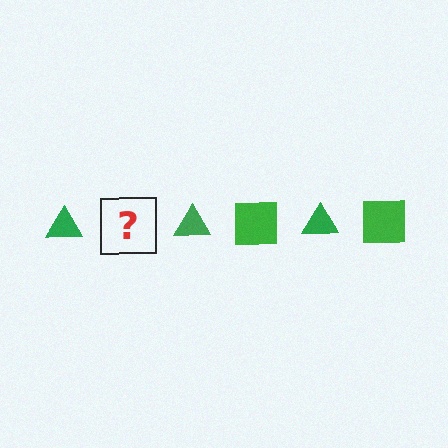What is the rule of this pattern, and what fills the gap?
The rule is that the pattern cycles through triangle, square shapes in green. The gap should be filled with a green square.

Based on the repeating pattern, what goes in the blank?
The blank should be a green square.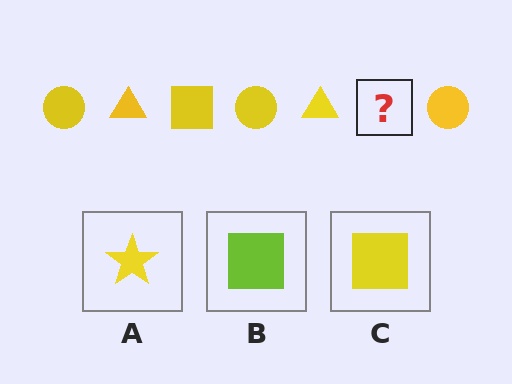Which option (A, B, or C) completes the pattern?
C.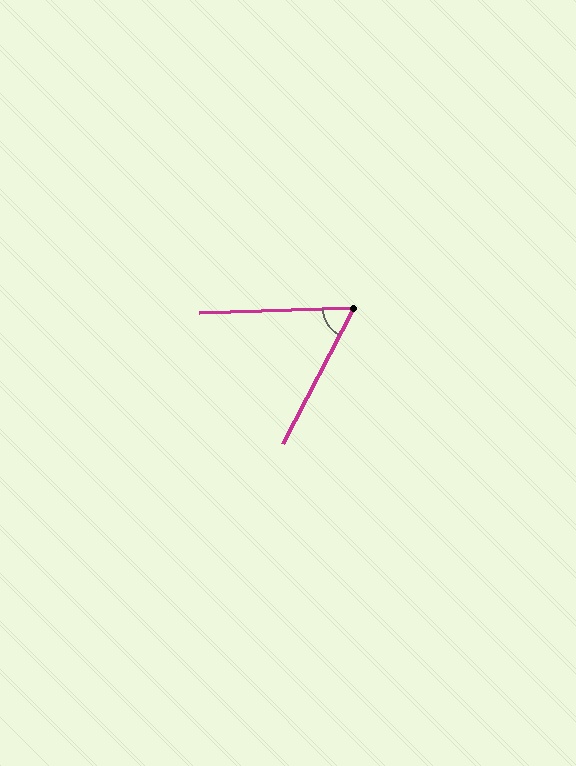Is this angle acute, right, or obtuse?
It is acute.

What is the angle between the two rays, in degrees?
Approximately 61 degrees.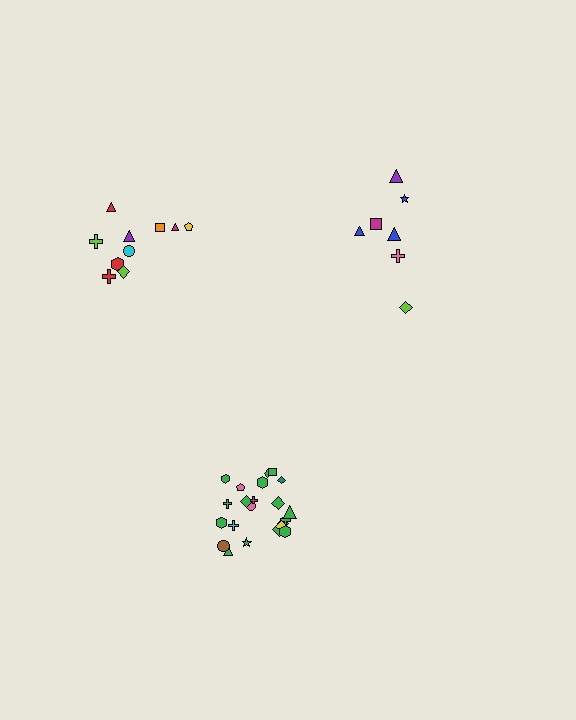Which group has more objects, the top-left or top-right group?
The top-left group.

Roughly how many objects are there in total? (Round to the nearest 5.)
Roughly 40 objects in total.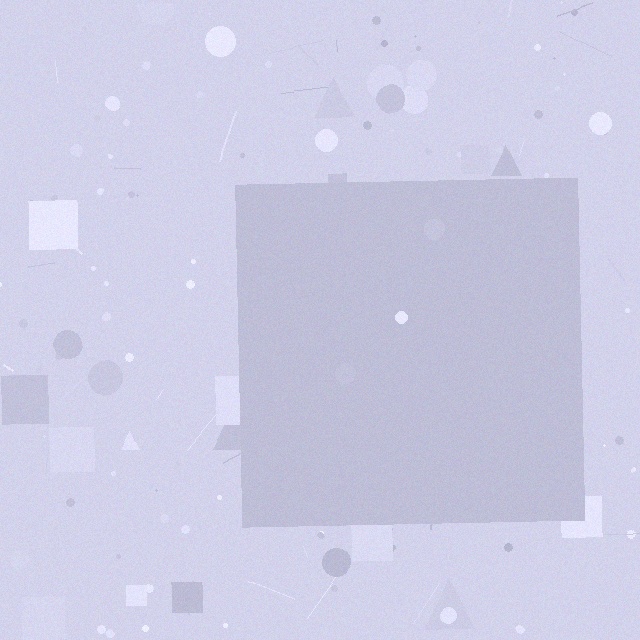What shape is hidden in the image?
A square is hidden in the image.